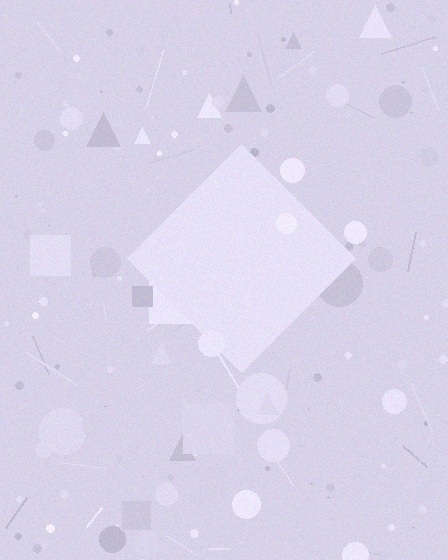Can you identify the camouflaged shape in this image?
The camouflaged shape is a diamond.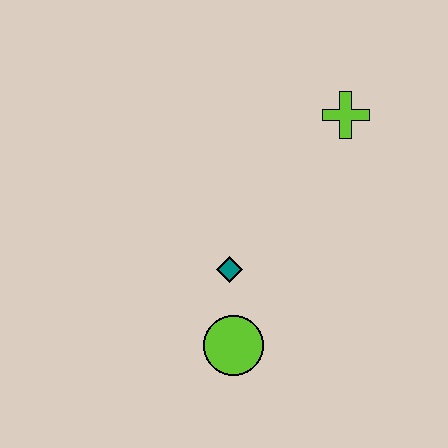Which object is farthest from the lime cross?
The lime circle is farthest from the lime cross.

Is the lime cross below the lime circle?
No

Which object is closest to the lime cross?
The teal diamond is closest to the lime cross.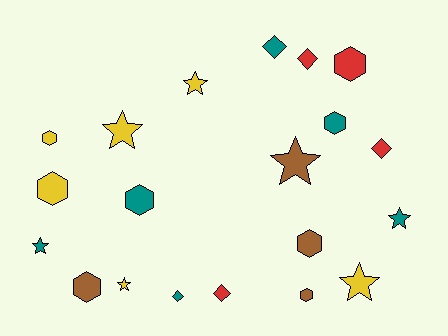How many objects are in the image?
There are 20 objects.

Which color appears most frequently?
Teal, with 6 objects.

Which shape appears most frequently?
Hexagon, with 8 objects.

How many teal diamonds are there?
There are 2 teal diamonds.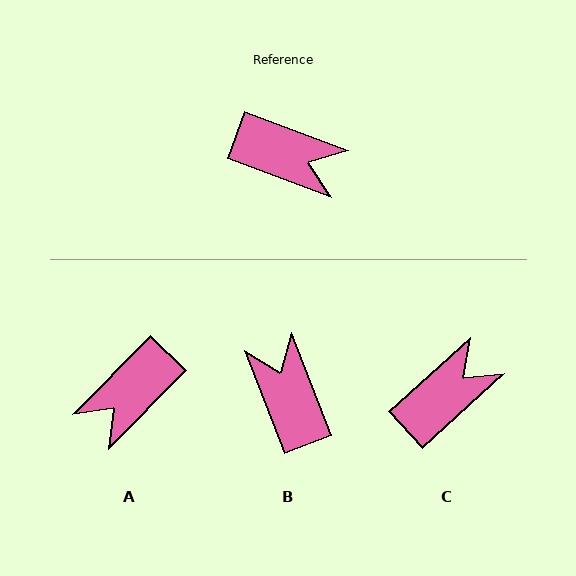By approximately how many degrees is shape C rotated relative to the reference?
Approximately 63 degrees counter-clockwise.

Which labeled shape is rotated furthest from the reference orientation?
B, about 132 degrees away.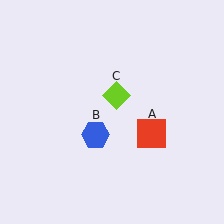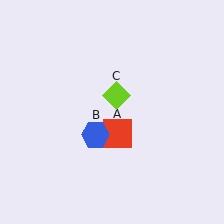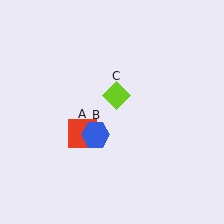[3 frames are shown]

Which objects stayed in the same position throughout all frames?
Blue hexagon (object B) and lime diamond (object C) remained stationary.